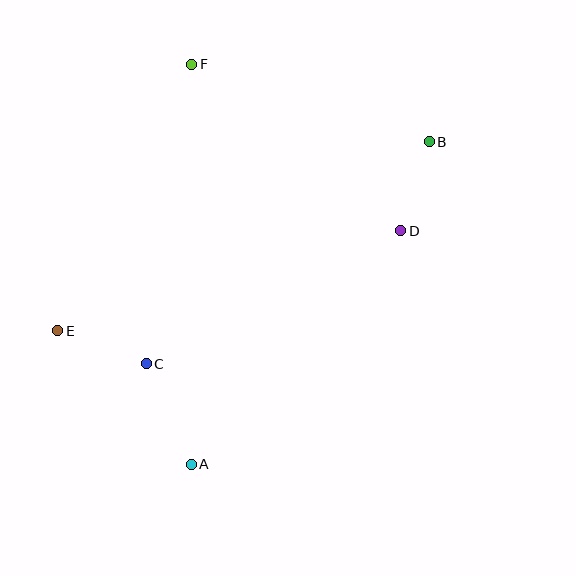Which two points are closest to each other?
Points B and D are closest to each other.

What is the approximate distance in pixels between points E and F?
The distance between E and F is approximately 298 pixels.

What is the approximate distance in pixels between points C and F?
The distance between C and F is approximately 303 pixels.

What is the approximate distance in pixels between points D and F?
The distance between D and F is approximately 267 pixels.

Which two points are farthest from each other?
Points B and E are farthest from each other.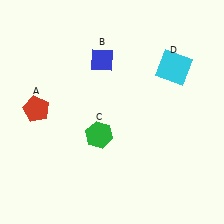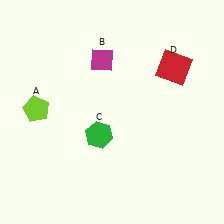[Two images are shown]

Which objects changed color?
A changed from red to lime. B changed from blue to magenta. D changed from cyan to red.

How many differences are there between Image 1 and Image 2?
There are 3 differences between the two images.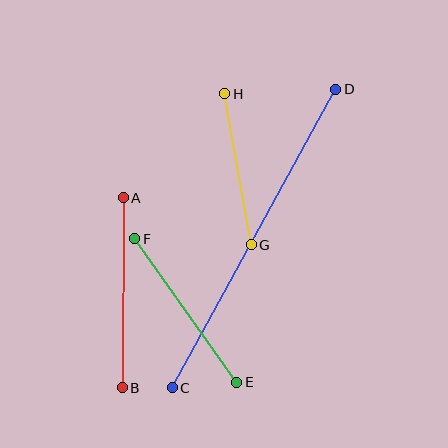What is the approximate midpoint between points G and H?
The midpoint is at approximately (238, 169) pixels.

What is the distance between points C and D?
The distance is approximately 341 pixels.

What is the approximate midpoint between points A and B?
The midpoint is at approximately (123, 293) pixels.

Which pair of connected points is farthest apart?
Points C and D are farthest apart.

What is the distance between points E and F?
The distance is approximately 176 pixels.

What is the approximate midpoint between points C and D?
The midpoint is at approximately (254, 238) pixels.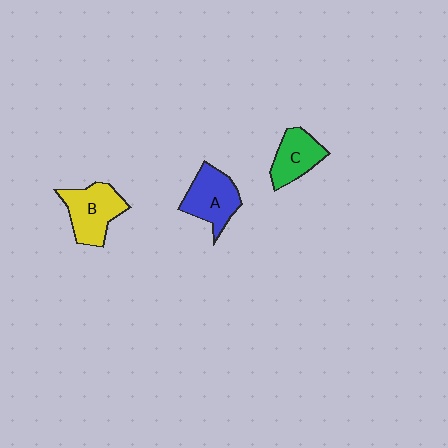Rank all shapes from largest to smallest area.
From largest to smallest: B (yellow), A (blue), C (green).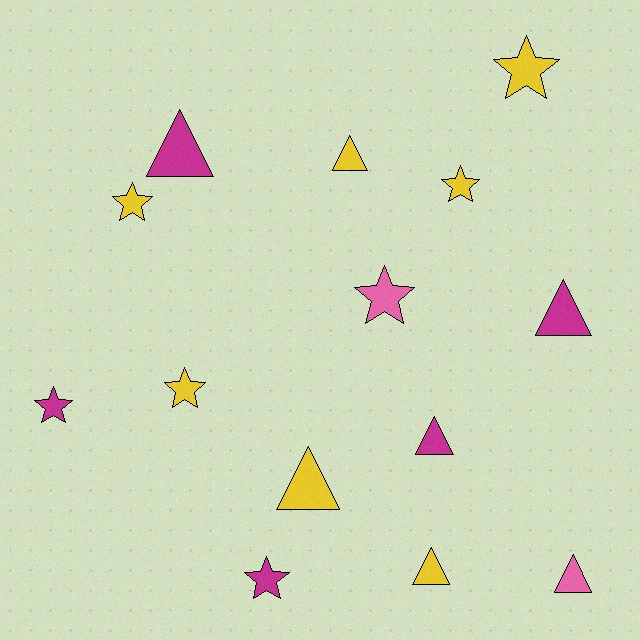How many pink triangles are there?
There is 1 pink triangle.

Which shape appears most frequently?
Triangle, with 7 objects.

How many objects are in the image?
There are 14 objects.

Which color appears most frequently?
Yellow, with 7 objects.